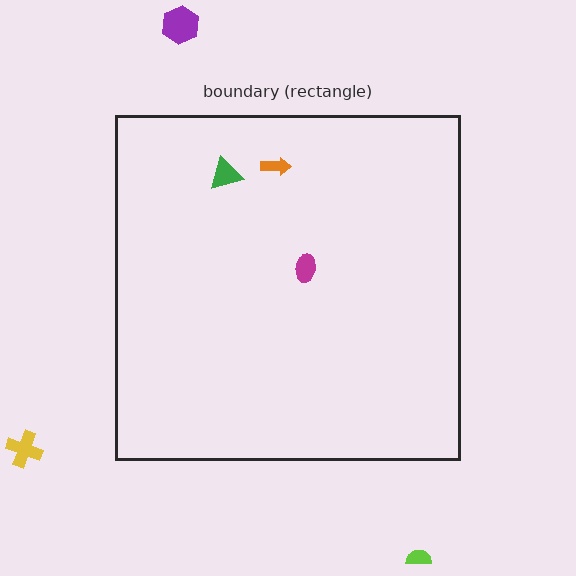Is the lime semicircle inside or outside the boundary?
Outside.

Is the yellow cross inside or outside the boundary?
Outside.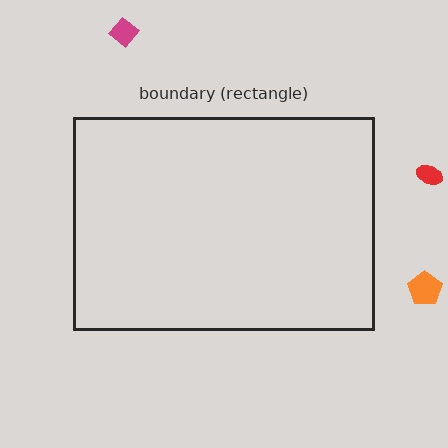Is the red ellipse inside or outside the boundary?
Outside.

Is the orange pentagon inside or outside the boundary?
Outside.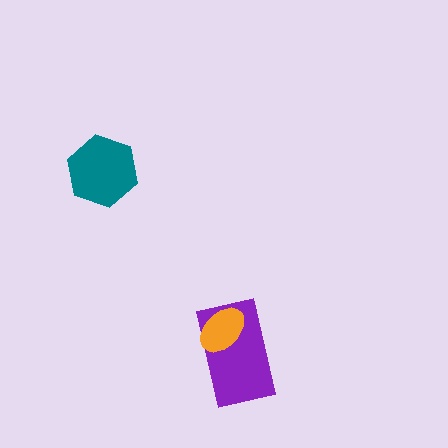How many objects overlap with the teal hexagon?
0 objects overlap with the teal hexagon.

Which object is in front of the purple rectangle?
The orange ellipse is in front of the purple rectangle.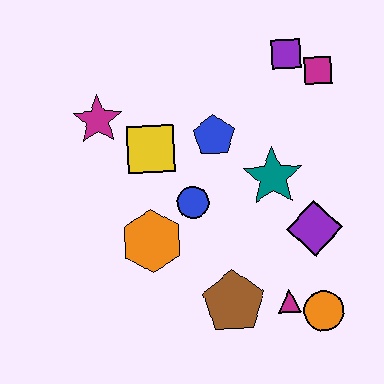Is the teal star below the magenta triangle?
No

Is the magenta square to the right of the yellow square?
Yes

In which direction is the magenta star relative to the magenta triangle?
The magenta star is above the magenta triangle.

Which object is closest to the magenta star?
The yellow square is closest to the magenta star.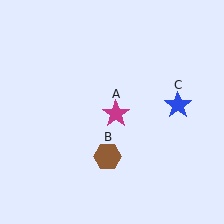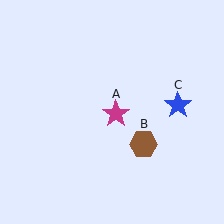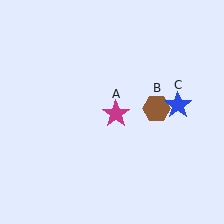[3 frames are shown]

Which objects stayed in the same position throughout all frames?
Magenta star (object A) and blue star (object C) remained stationary.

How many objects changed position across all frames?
1 object changed position: brown hexagon (object B).